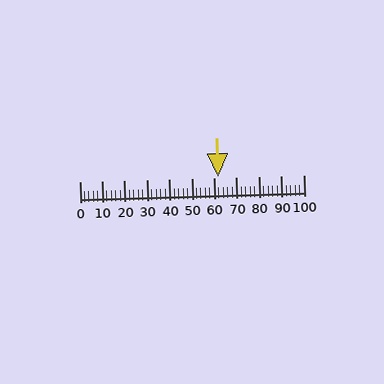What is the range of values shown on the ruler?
The ruler shows values from 0 to 100.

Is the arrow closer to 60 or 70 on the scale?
The arrow is closer to 60.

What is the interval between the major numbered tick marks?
The major tick marks are spaced 10 units apart.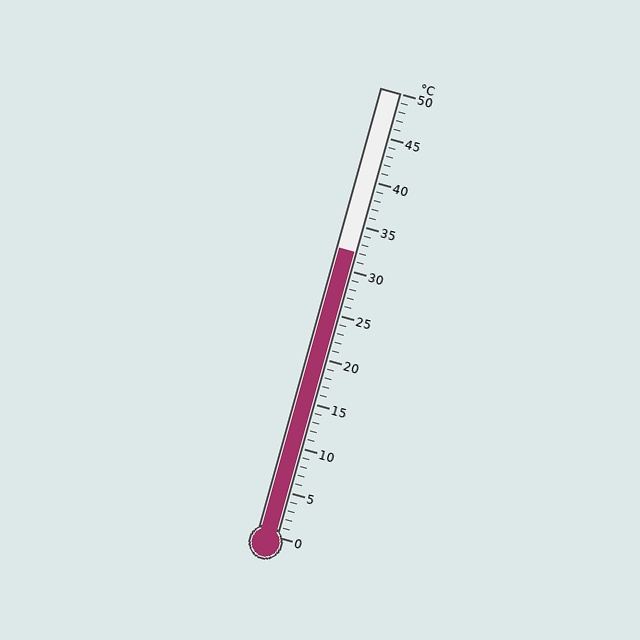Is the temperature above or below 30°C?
The temperature is above 30°C.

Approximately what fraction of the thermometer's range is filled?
The thermometer is filled to approximately 65% of its range.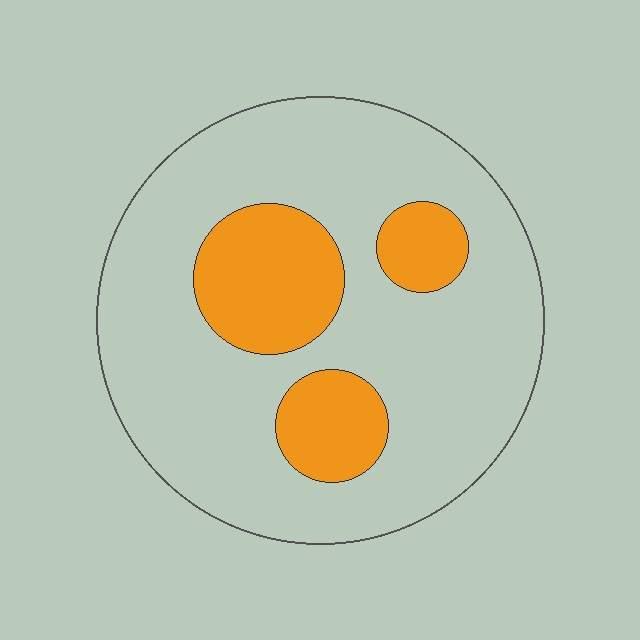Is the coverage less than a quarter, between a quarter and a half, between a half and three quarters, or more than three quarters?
Less than a quarter.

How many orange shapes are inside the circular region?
3.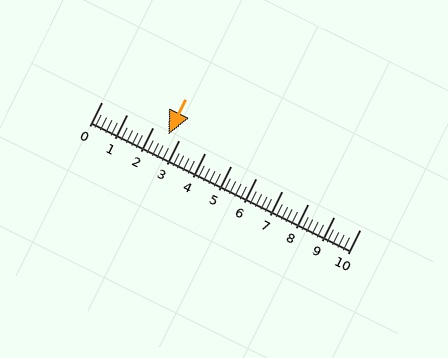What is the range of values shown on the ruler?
The ruler shows values from 0 to 10.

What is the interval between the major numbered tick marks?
The major tick marks are spaced 1 units apart.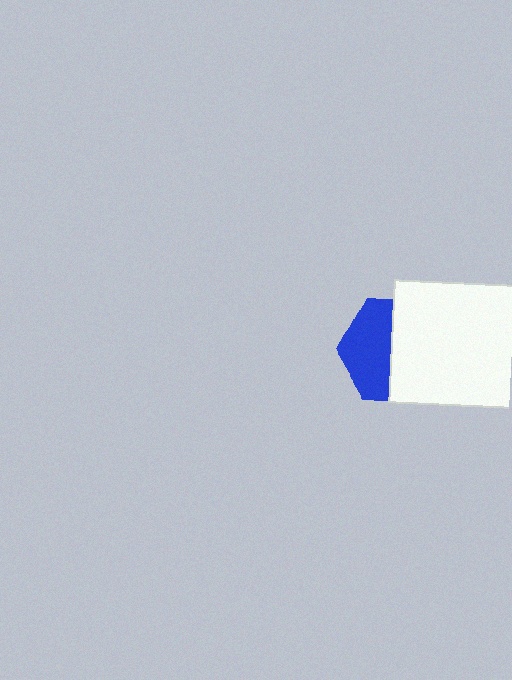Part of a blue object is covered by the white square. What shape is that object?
It is a hexagon.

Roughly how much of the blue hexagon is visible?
About half of it is visible (roughly 47%).